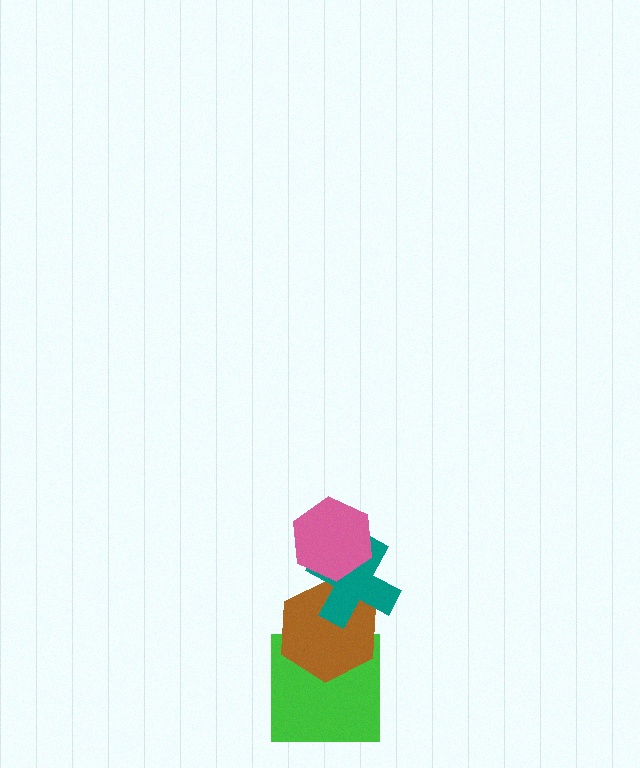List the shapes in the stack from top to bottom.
From top to bottom: the pink hexagon, the teal cross, the brown hexagon, the green square.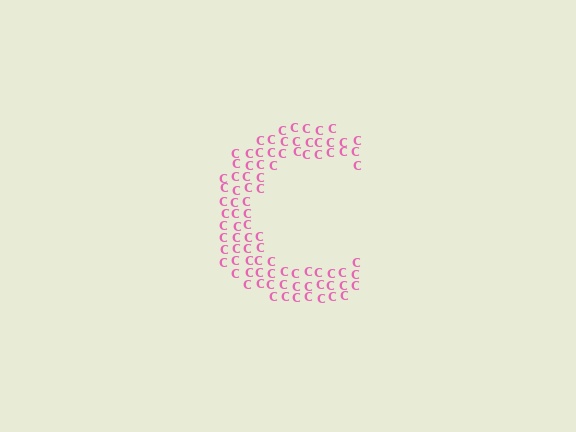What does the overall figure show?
The overall figure shows the letter C.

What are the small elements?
The small elements are letter C's.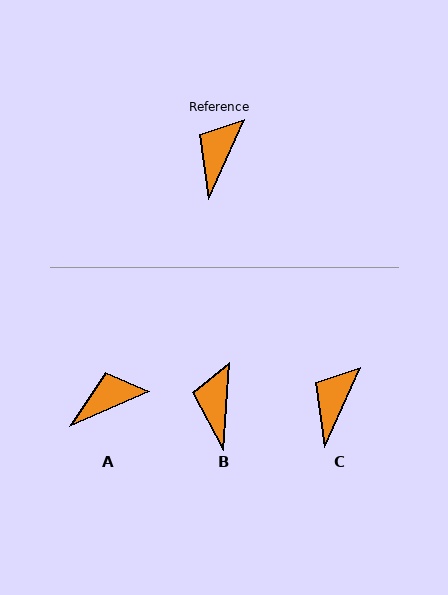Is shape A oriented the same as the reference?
No, it is off by about 42 degrees.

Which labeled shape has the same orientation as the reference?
C.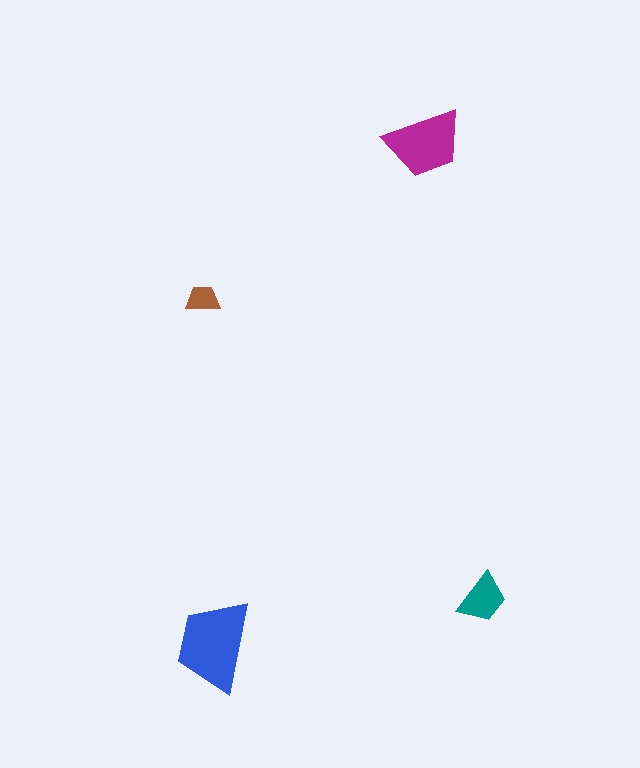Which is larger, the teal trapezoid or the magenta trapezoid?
The magenta one.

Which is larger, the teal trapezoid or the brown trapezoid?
The teal one.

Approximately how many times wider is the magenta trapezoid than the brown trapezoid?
About 2.5 times wider.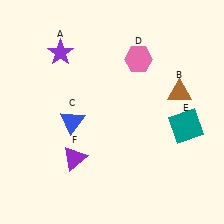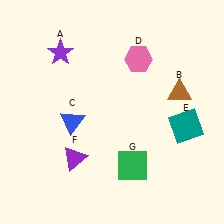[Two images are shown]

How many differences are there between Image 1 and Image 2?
There is 1 difference between the two images.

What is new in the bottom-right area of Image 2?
A green square (G) was added in the bottom-right area of Image 2.